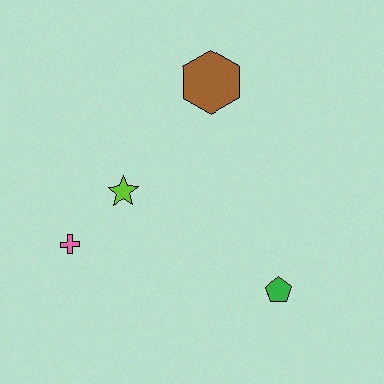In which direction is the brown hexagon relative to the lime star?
The brown hexagon is above the lime star.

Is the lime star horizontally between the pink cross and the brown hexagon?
Yes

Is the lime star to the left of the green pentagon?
Yes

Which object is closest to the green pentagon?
The lime star is closest to the green pentagon.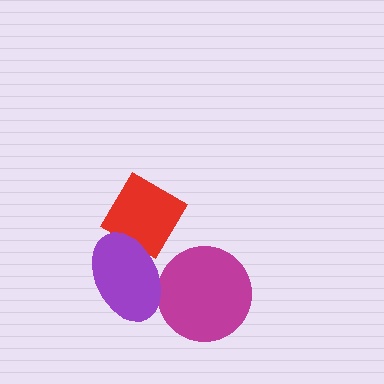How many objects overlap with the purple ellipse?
2 objects overlap with the purple ellipse.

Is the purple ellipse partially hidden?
No, no other shape covers it.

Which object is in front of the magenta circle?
The purple ellipse is in front of the magenta circle.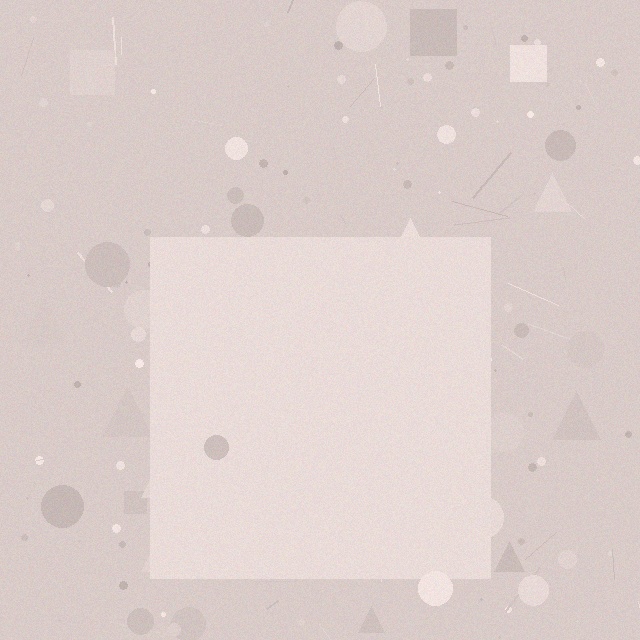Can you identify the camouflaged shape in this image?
The camouflaged shape is a square.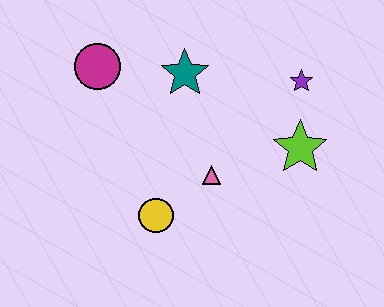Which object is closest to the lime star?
The purple star is closest to the lime star.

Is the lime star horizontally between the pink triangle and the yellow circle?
No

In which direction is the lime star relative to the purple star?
The lime star is below the purple star.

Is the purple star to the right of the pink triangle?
Yes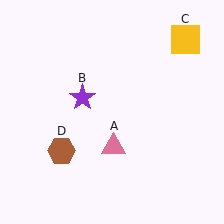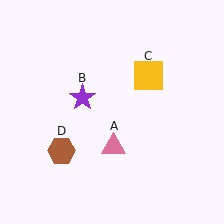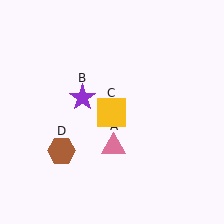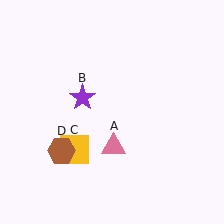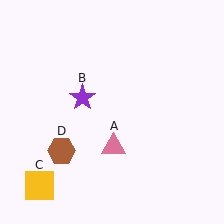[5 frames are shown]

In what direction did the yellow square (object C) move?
The yellow square (object C) moved down and to the left.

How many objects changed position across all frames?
1 object changed position: yellow square (object C).